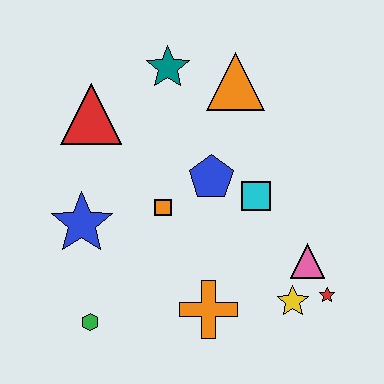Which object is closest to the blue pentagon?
The cyan square is closest to the blue pentagon.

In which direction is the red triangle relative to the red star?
The red triangle is to the left of the red star.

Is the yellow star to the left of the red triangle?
No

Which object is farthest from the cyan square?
The green hexagon is farthest from the cyan square.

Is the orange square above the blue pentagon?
No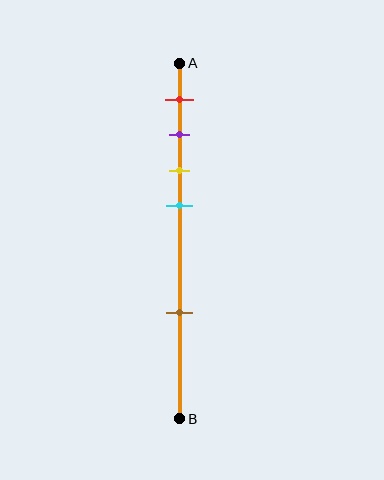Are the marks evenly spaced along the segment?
No, the marks are not evenly spaced.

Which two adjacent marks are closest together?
The purple and yellow marks are the closest adjacent pair.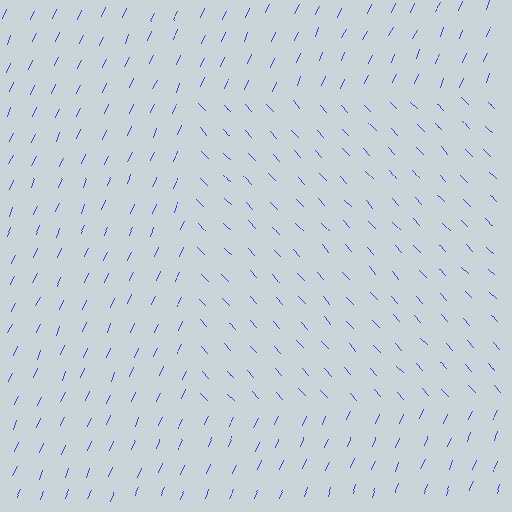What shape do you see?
I see a rectangle.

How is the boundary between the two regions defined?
The boundary is defined purely by a change in line orientation (approximately 67 degrees difference). All lines are the same color and thickness.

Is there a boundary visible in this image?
Yes, there is a texture boundary formed by a change in line orientation.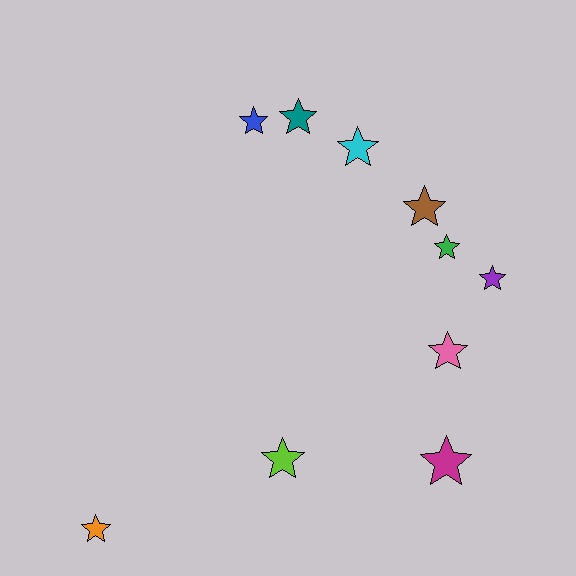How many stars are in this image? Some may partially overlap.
There are 10 stars.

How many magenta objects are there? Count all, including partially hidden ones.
There is 1 magenta object.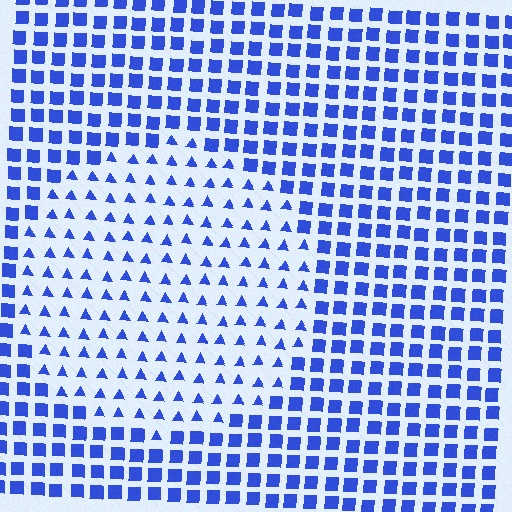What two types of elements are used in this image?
The image uses triangles inside the circle region and squares outside it.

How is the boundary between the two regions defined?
The boundary is defined by a change in element shape: triangles inside vs. squares outside. All elements share the same color and spacing.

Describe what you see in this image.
The image is filled with small blue elements arranged in a uniform grid. A circle-shaped region contains triangles, while the surrounding area contains squares. The boundary is defined purely by the change in element shape.